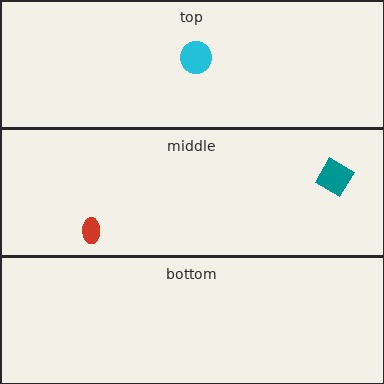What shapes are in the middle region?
The red ellipse, the teal diamond.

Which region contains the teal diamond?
The middle region.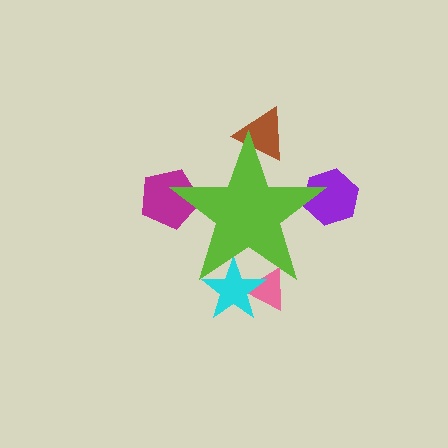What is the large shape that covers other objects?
A lime star.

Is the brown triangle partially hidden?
Yes, the brown triangle is partially hidden behind the lime star.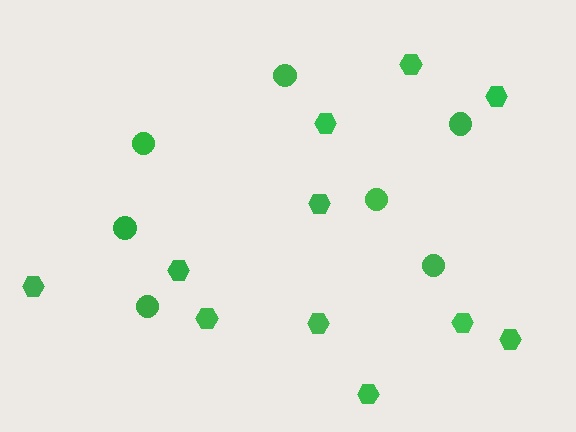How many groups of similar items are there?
There are 2 groups: one group of hexagons (11) and one group of circles (7).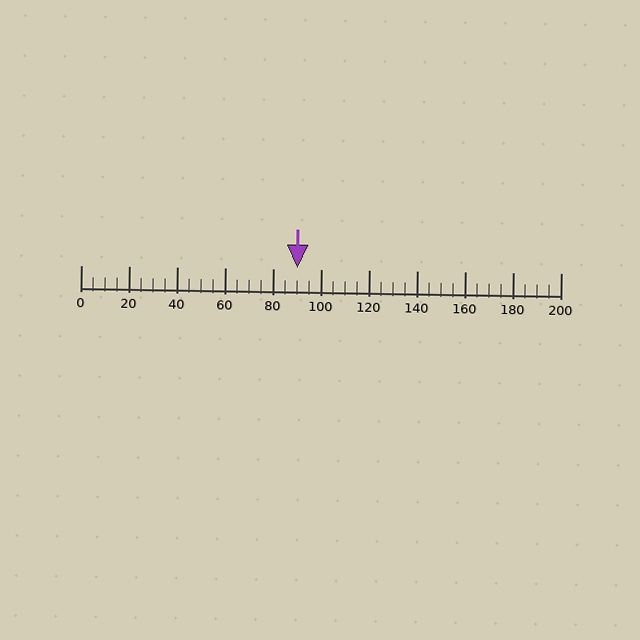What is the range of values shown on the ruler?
The ruler shows values from 0 to 200.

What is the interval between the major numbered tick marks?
The major tick marks are spaced 20 units apart.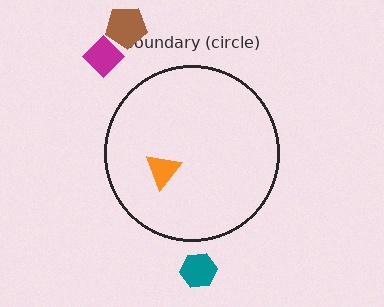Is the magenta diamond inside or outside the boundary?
Outside.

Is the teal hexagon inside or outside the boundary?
Outside.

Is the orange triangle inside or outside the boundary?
Inside.